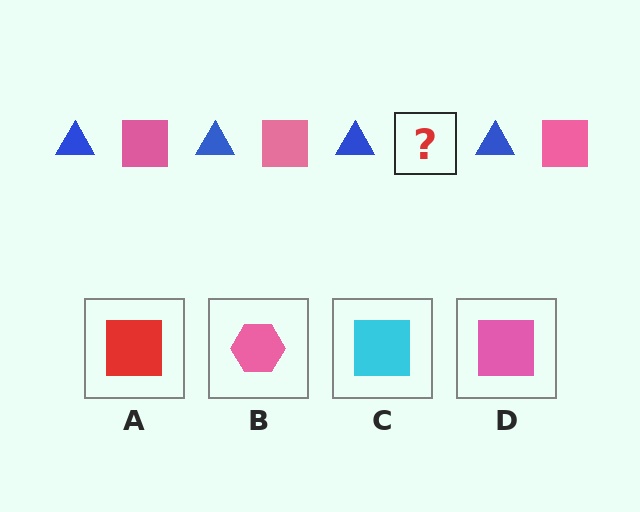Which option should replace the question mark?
Option D.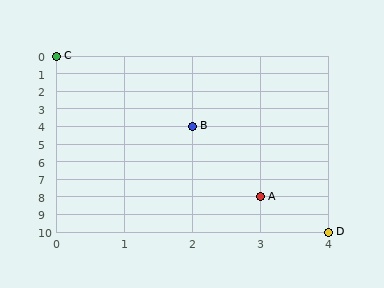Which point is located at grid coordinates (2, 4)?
Point B is at (2, 4).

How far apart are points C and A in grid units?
Points C and A are 3 columns and 8 rows apart (about 8.5 grid units diagonally).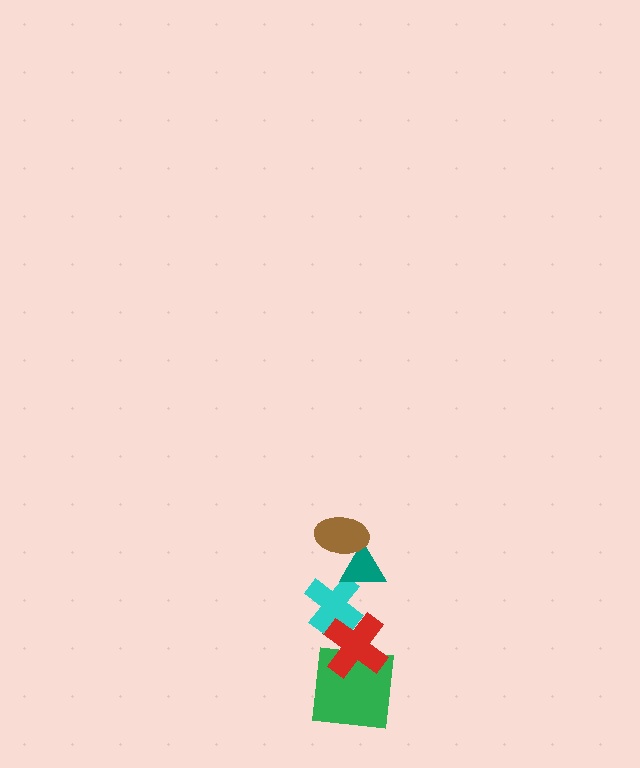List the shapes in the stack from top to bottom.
From top to bottom: the brown ellipse, the teal triangle, the cyan cross, the red cross, the green square.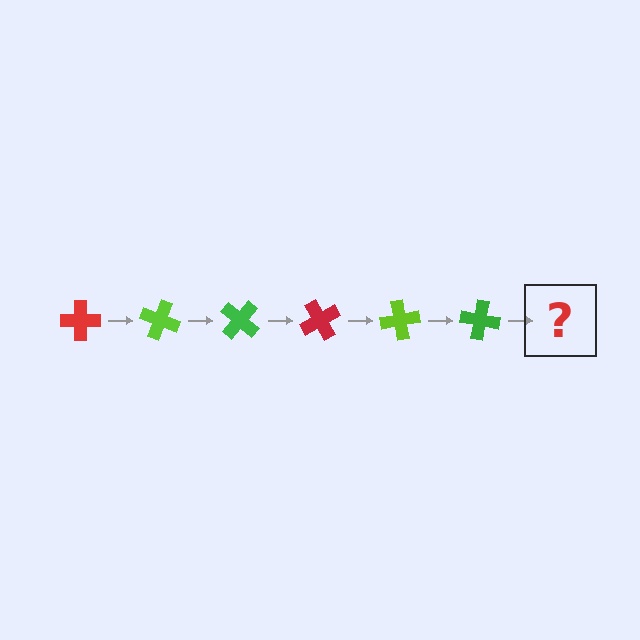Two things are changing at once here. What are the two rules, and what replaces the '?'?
The two rules are that it rotates 20 degrees each step and the color cycles through red, lime, and green. The '?' should be a red cross, rotated 120 degrees from the start.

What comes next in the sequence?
The next element should be a red cross, rotated 120 degrees from the start.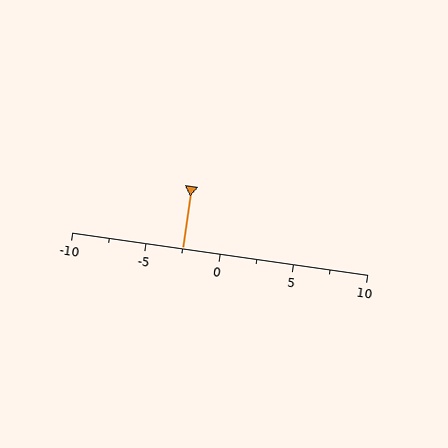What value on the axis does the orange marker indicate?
The marker indicates approximately -2.5.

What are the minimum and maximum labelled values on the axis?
The axis runs from -10 to 10.